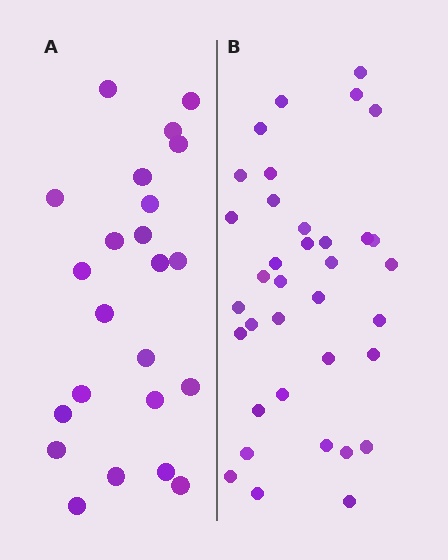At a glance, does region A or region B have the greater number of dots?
Region B (the right region) has more dots.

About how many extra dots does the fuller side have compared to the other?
Region B has approximately 15 more dots than region A.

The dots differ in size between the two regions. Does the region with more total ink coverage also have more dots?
No. Region A has more total ink coverage because its dots are larger, but region B actually contains more individual dots. Total area can be misleading — the number of items is what matters here.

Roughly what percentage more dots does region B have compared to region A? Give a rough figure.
About 55% more.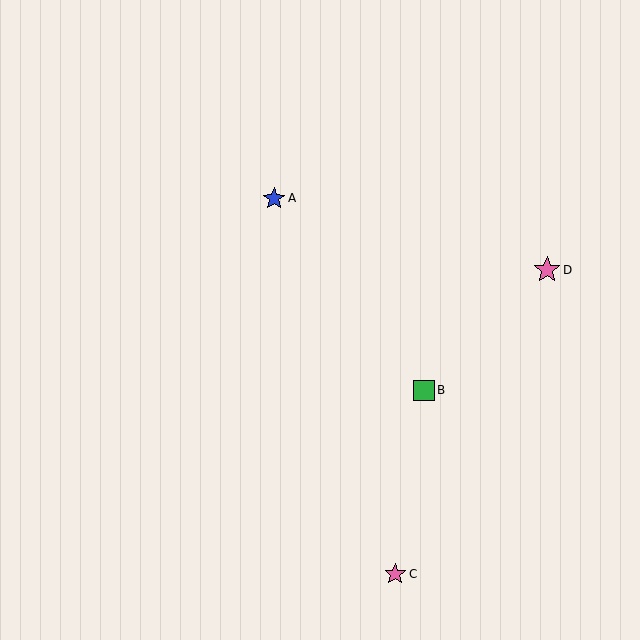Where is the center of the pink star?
The center of the pink star is at (395, 574).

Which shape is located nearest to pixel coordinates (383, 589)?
The pink star (labeled C) at (395, 574) is nearest to that location.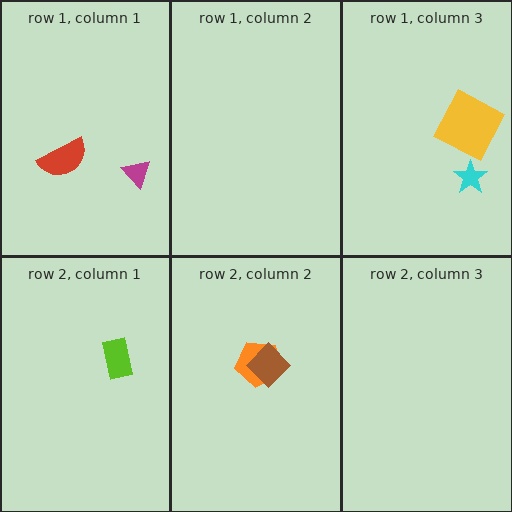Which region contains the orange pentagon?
The row 2, column 2 region.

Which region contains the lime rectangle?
The row 2, column 1 region.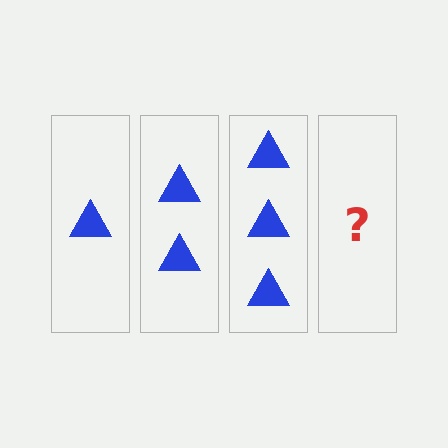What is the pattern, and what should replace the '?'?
The pattern is that each step adds one more triangle. The '?' should be 4 triangles.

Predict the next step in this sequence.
The next step is 4 triangles.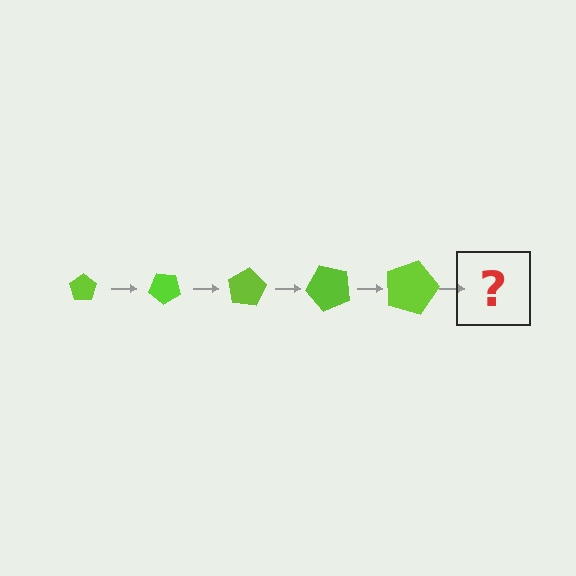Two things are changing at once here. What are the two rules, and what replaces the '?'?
The two rules are that the pentagon grows larger each step and it rotates 40 degrees each step. The '?' should be a pentagon, larger than the previous one and rotated 200 degrees from the start.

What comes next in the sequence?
The next element should be a pentagon, larger than the previous one and rotated 200 degrees from the start.